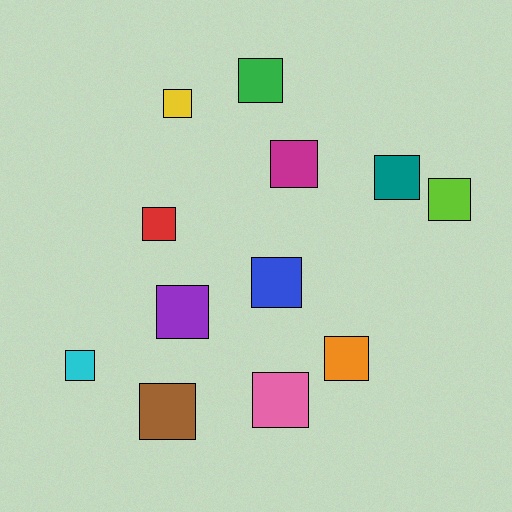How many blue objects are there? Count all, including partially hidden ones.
There is 1 blue object.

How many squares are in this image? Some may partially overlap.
There are 12 squares.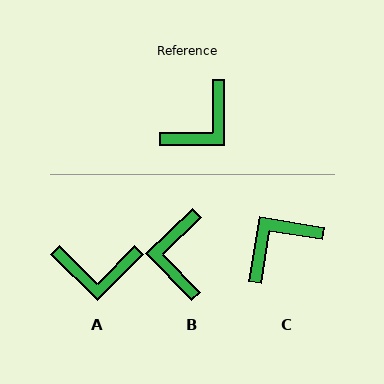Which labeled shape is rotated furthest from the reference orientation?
C, about 170 degrees away.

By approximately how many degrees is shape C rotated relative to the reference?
Approximately 170 degrees counter-clockwise.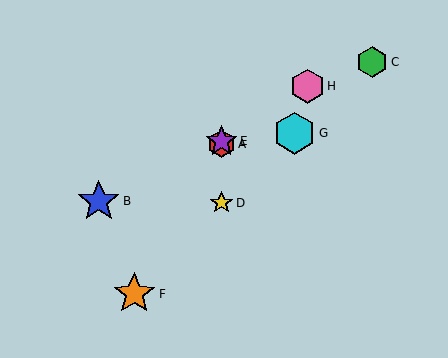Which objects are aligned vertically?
Objects A, D, E are aligned vertically.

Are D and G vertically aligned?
No, D is at x≈221 and G is at x≈295.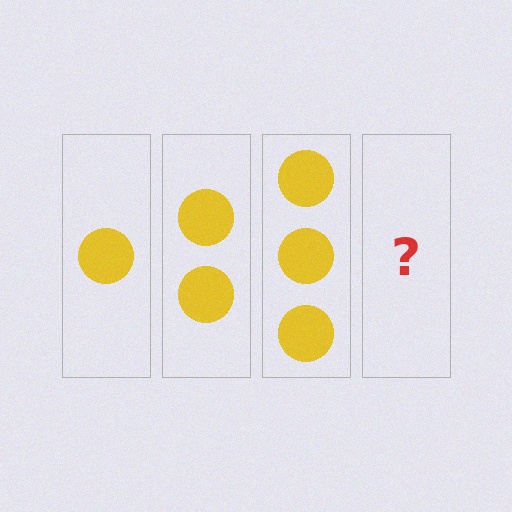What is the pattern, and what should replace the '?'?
The pattern is that each step adds one more circle. The '?' should be 4 circles.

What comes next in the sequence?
The next element should be 4 circles.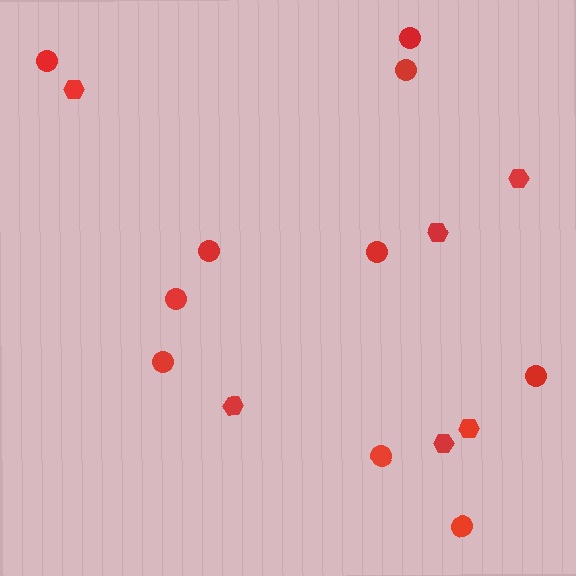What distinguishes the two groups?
There are 2 groups: one group of hexagons (6) and one group of circles (10).